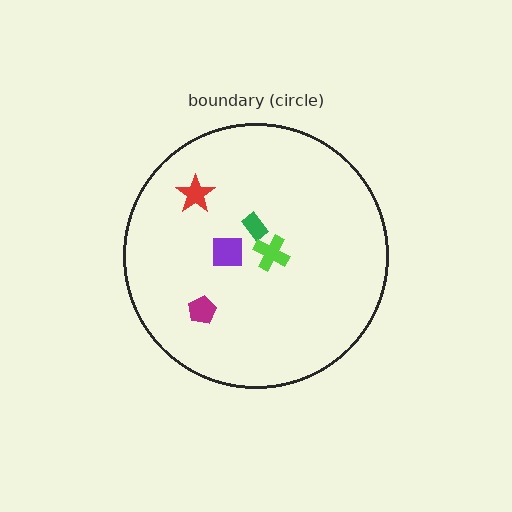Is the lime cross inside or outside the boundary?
Inside.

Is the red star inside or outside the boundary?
Inside.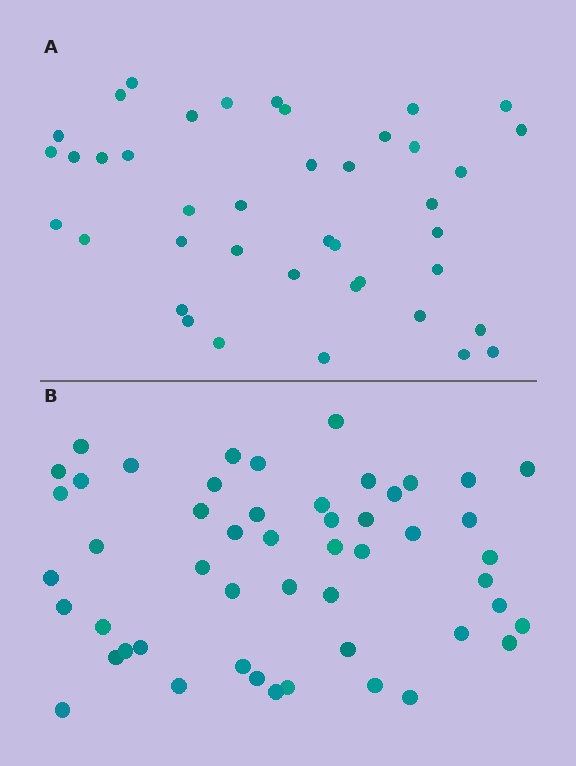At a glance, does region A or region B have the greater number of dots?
Region B (the bottom region) has more dots.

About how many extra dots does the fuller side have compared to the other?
Region B has roughly 10 or so more dots than region A.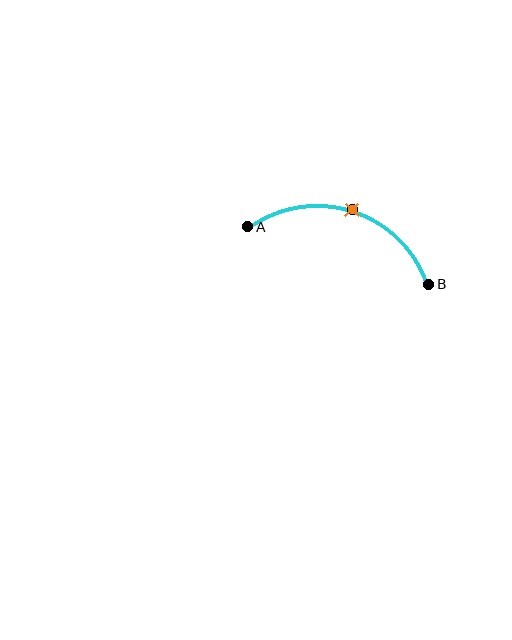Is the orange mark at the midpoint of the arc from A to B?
Yes. The orange mark lies on the arc at equal arc-length from both A and B — it is the arc midpoint.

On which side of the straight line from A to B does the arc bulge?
The arc bulges above the straight line connecting A and B.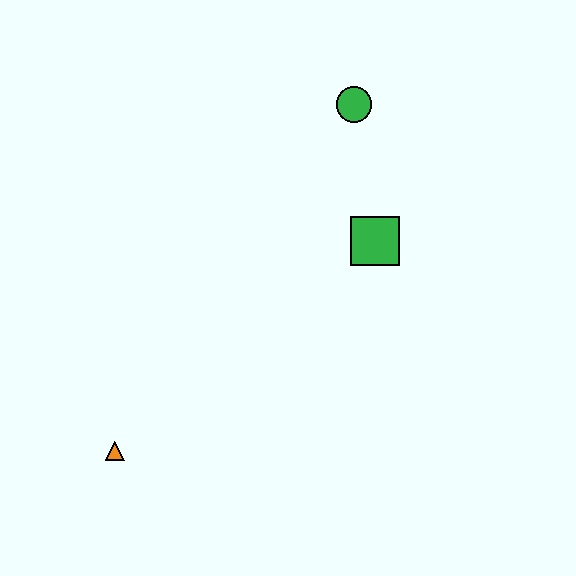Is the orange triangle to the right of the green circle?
No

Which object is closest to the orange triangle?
The green square is closest to the orange triangle.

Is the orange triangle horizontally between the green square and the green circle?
No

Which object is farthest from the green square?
The orange triangle is farthest from the green square.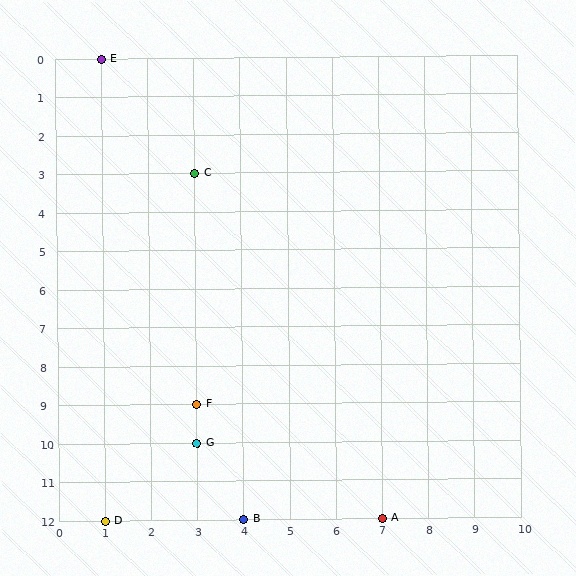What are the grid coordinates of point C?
Point C is at grid coordinates (3, 3).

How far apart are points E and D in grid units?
Points E and D are 12 rows apart.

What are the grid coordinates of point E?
Point E is at grid coordinates (1, 0).